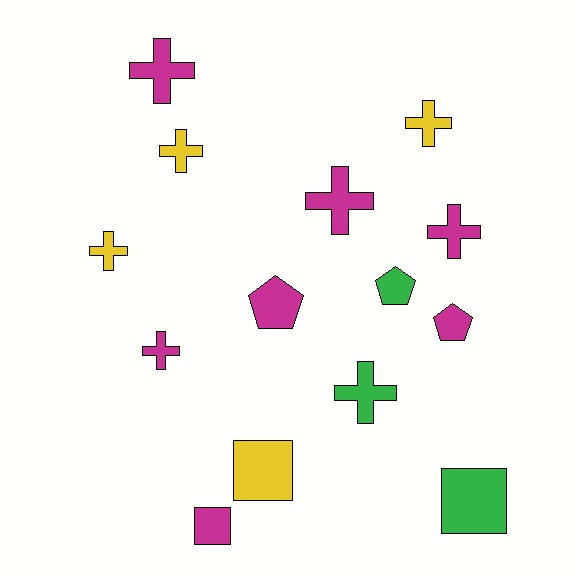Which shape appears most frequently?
Cross, with 8 objects.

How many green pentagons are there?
There is 1 green pentagon.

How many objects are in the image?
There are 14 objects.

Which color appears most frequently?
Magenta, with 7 objects.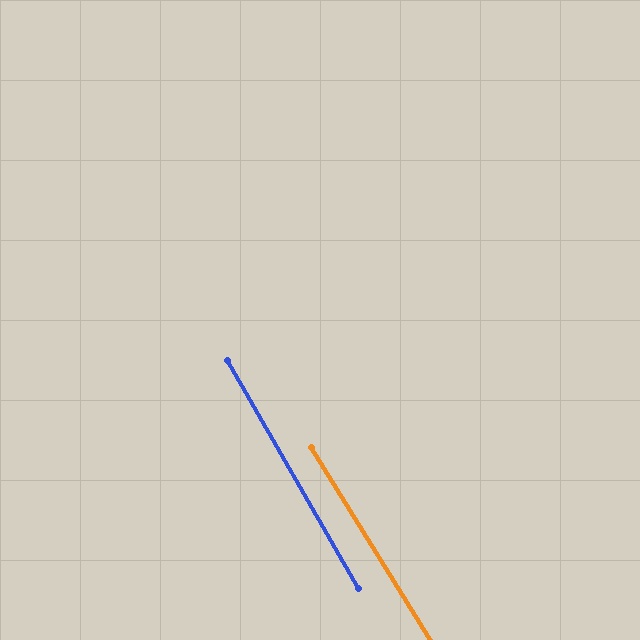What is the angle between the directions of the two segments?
Approximately 2 degrees.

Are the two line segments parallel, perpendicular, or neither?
Parallel — their directions differ by only 1.9°.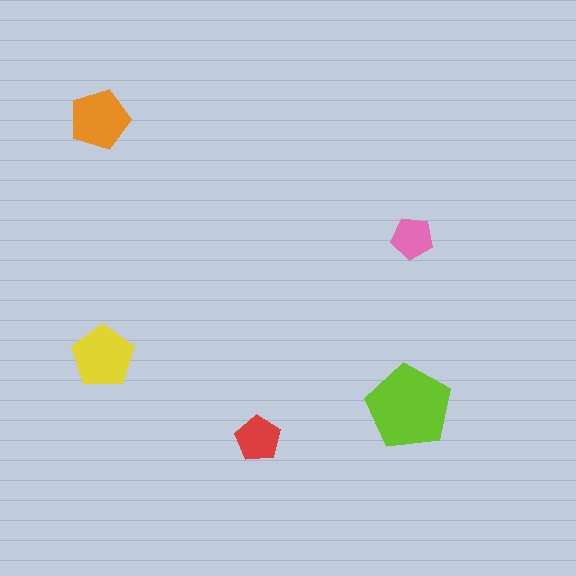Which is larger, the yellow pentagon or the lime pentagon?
The lime one.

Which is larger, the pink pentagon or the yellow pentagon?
The yellow one.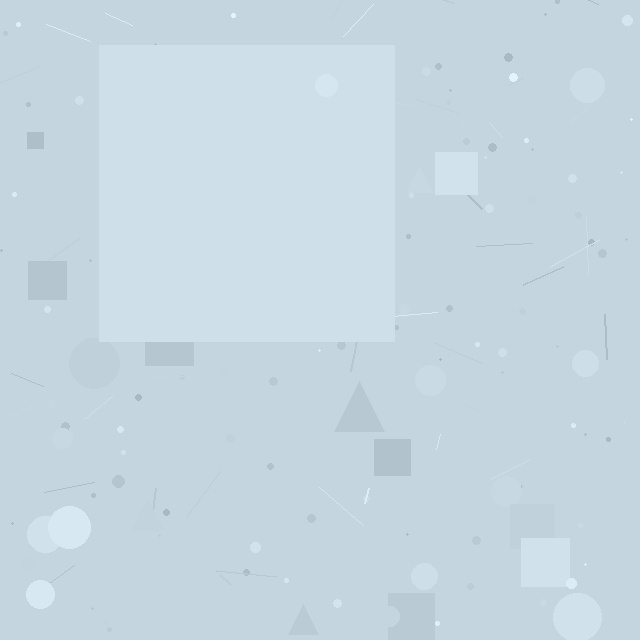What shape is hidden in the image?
A square is hidden in the image.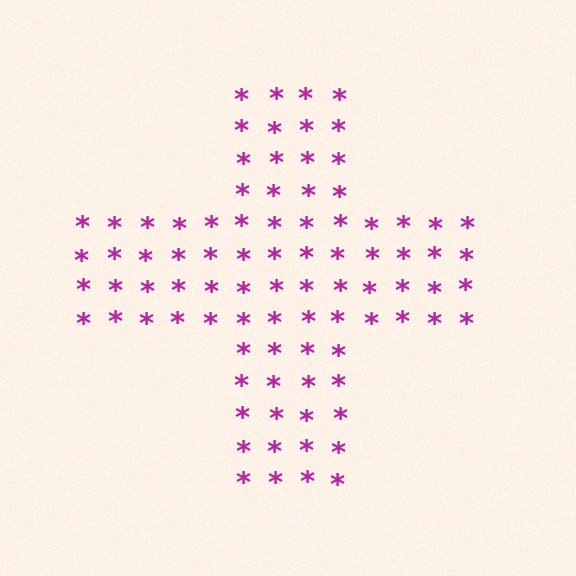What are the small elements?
The small elements are asterisks.